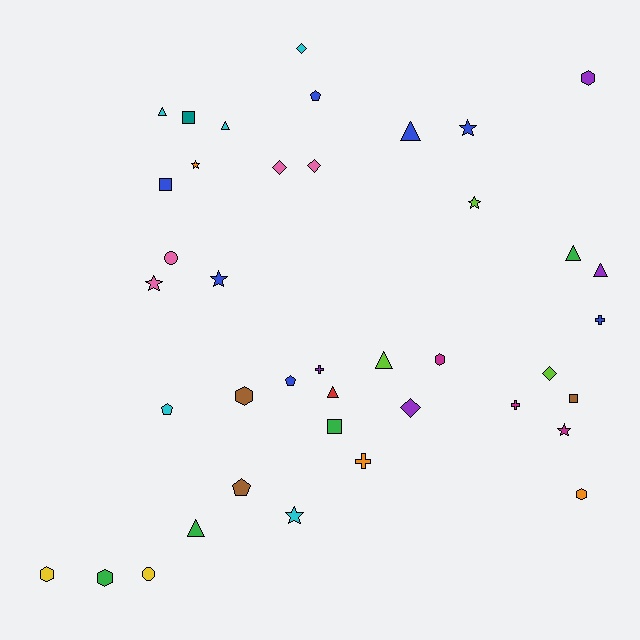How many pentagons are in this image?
There are 4 pentagons.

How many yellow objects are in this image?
There are 2 yellow objects.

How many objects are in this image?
There are 40 objects.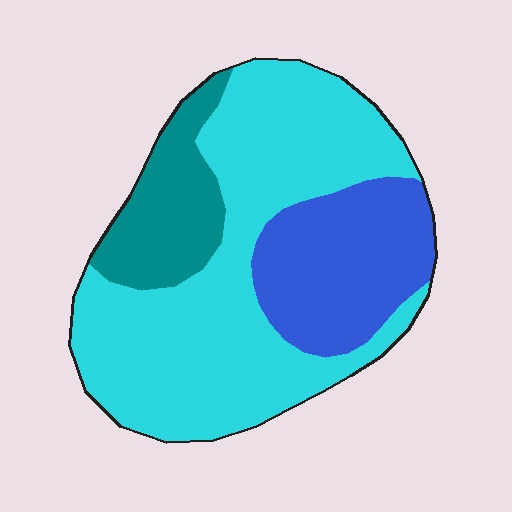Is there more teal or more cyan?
Cyan.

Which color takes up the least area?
Teal, at roughly 15%.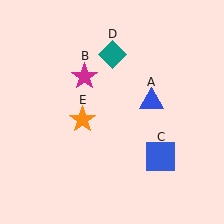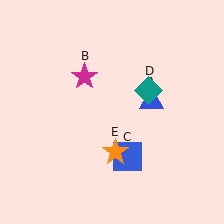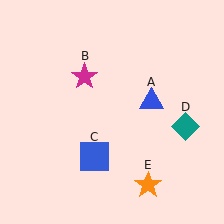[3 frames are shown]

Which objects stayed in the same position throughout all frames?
Blue triangle (object A) and magenta star (object B) remained stationary.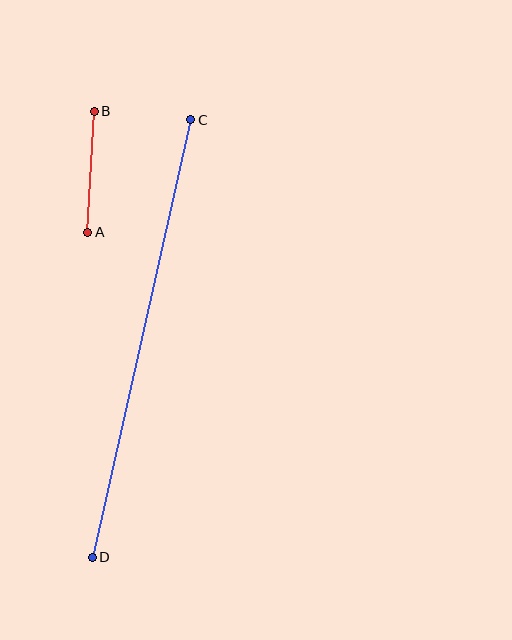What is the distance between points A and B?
The distance is approximately 121 pixels.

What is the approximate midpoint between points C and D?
The midpoint is at approximately (142, 338) pixels.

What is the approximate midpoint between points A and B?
The midpoint is at approximately (91, 172) pixels.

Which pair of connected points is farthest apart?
Points C and D are farthest apart.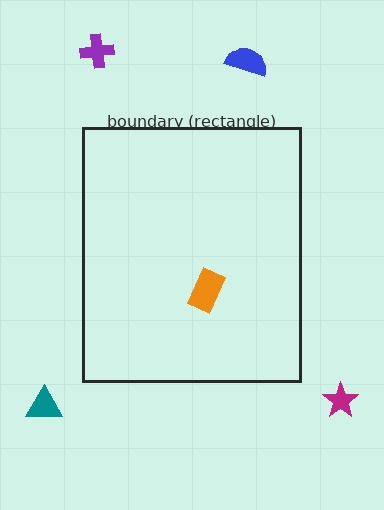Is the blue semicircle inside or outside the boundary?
Outside.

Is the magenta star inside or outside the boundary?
Outside.